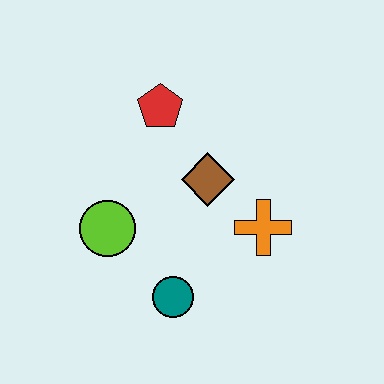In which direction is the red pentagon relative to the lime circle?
The red pentagon is above the lime circle.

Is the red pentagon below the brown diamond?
No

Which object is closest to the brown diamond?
The orange cross is closest to the brown diamond.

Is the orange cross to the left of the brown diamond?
No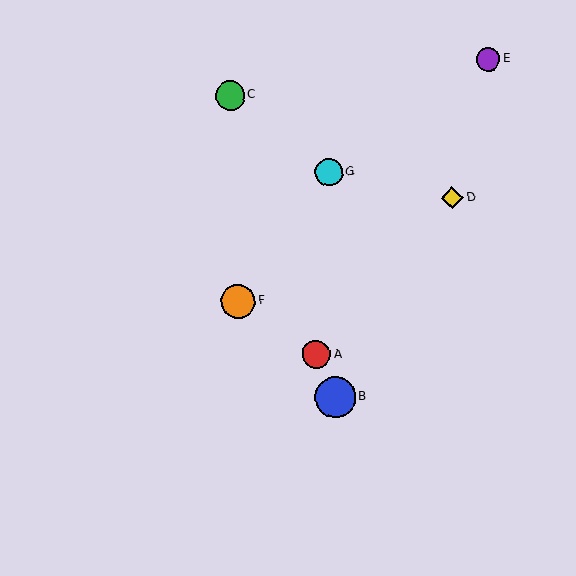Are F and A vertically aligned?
No, F is at x≈238 and A is at x≈316.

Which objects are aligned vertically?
Objects C, F are aligned vertically.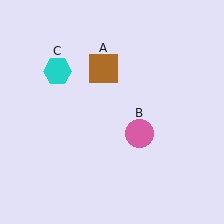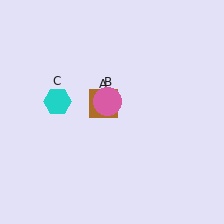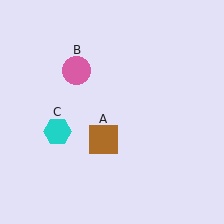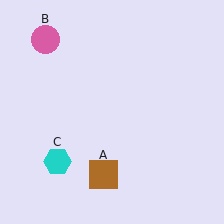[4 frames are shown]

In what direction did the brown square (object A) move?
The brown square (object A) moved down.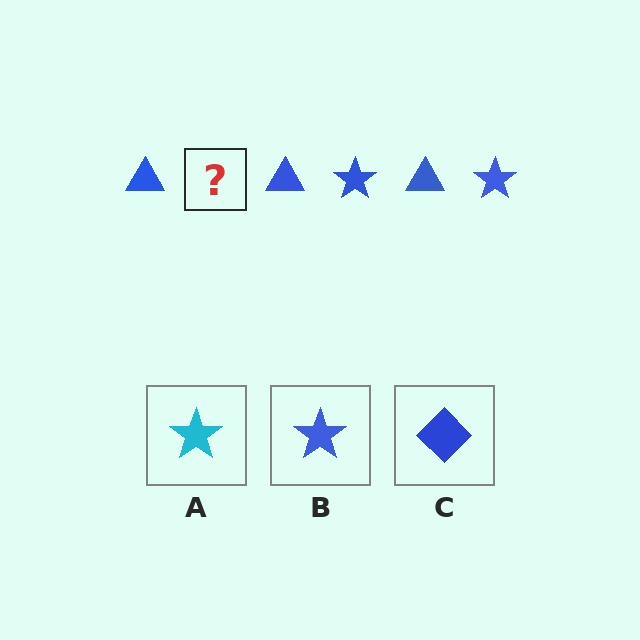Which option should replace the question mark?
Option B.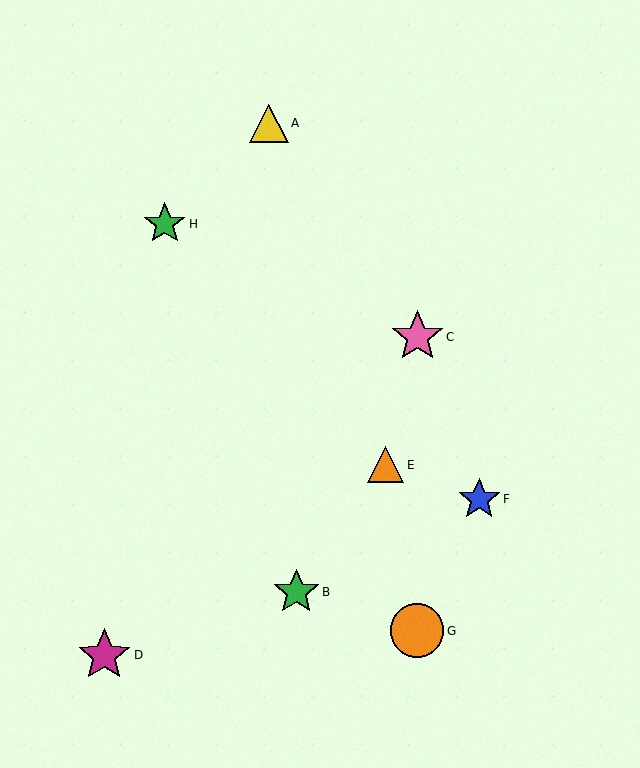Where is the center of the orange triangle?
The center of the orange triangle is at (386, 465).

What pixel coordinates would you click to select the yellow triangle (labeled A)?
Click at (269, 123) to select the yellow triangle A.